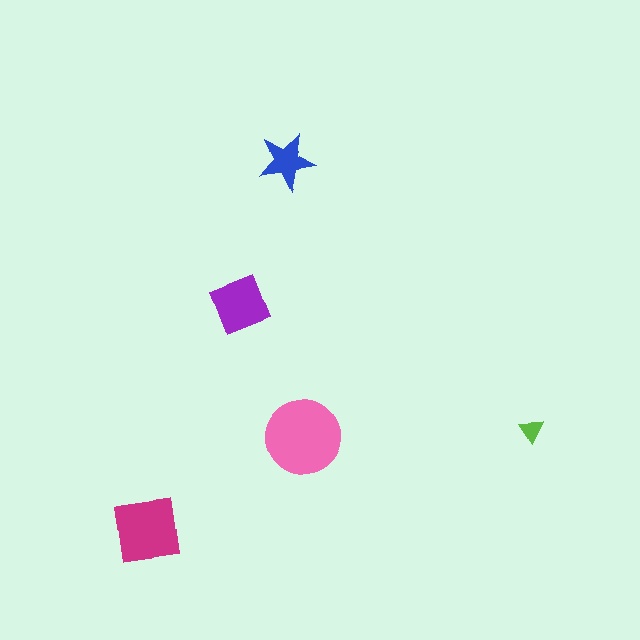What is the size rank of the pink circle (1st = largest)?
1st.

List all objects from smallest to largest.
The lime triangle, the blue star, the purple diamond, the magenta square, the pink circle.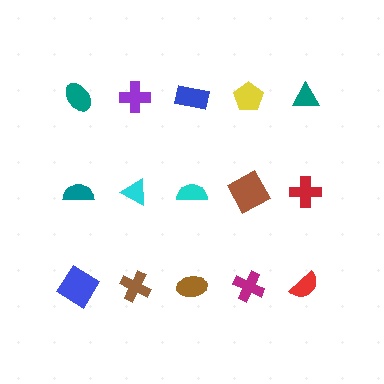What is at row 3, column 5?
A red semicircle.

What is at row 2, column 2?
A cyan triangle.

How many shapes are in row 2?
5 shapes.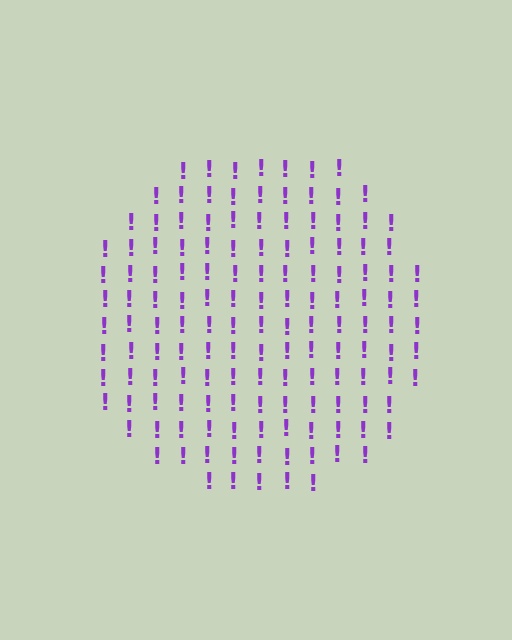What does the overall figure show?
The overall figure shows a circle.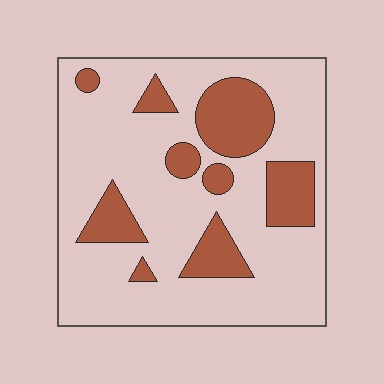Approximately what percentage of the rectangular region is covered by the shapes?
Approximately 25%.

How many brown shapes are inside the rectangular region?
9.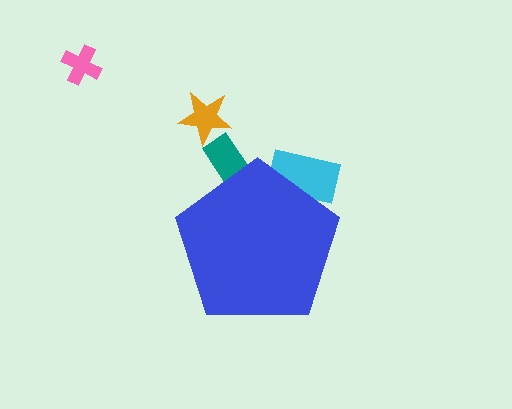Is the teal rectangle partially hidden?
Yes, the teal rectangle is partially hidden behind the blue pentagon.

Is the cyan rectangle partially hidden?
Yes, the cyan rectangle is partially hidden behind the blue pentagon.